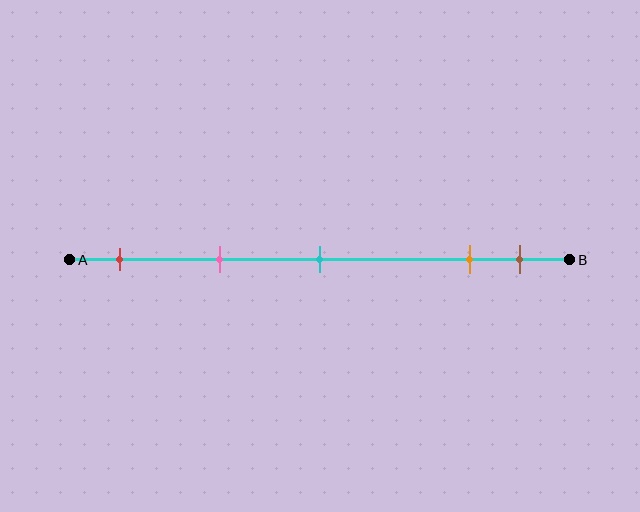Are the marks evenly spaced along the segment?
No, the marks are not evenly spaced.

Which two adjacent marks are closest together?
The orange and brown marks are the closest adjacent pair.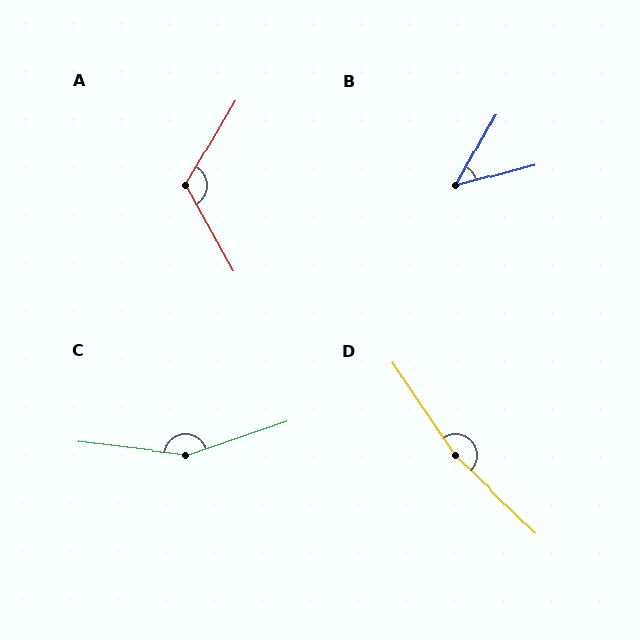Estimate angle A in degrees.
Approximately 121 degrees.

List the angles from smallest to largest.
B (46°), A (121°), C (154°), D (168°).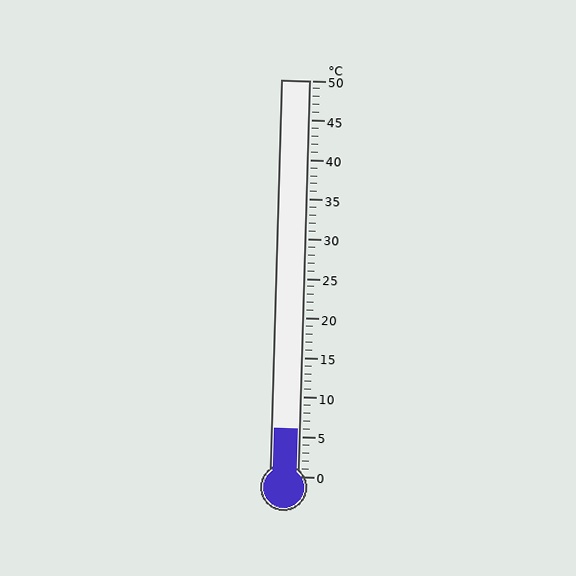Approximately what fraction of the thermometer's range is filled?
The thermometer is filled to approximately 10% of its range.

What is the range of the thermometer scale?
The thermometer scale ranges from 0°C to 50°C.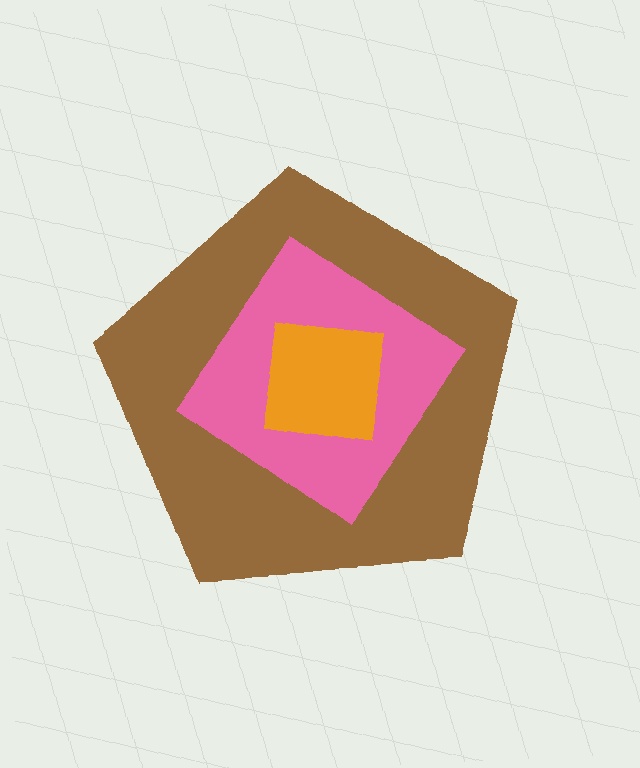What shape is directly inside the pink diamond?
The orange square.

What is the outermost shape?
The brown pentagon.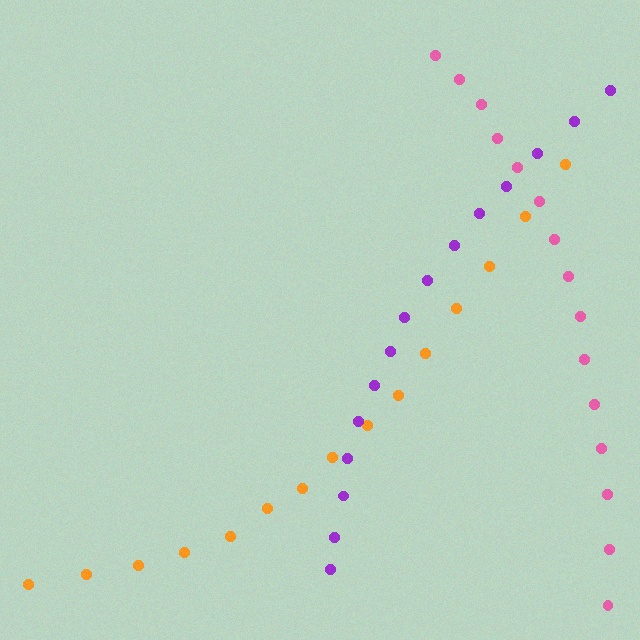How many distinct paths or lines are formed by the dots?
There are 3 distinct paths.